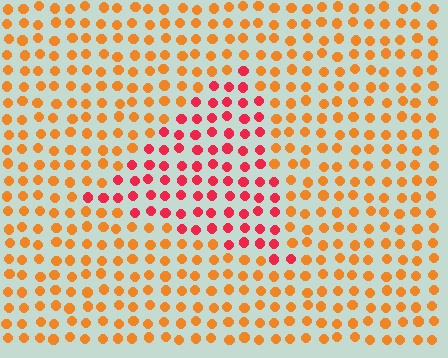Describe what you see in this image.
The image is filled with small orange elements in a uniform arrangement. A triangle-shaped region is visible where the elements are tinted to a slightly different hue, forming a subtle color boundary.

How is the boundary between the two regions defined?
The boundary is defined purely by a slight shift in hue (about 40 degrees). Spacing, size, and orientation are identical on both sides.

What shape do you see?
I see a triangle.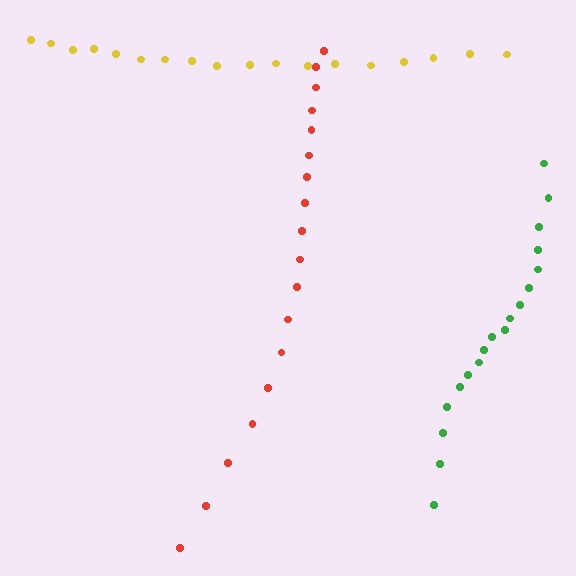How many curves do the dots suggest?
There are 3 distinct paths.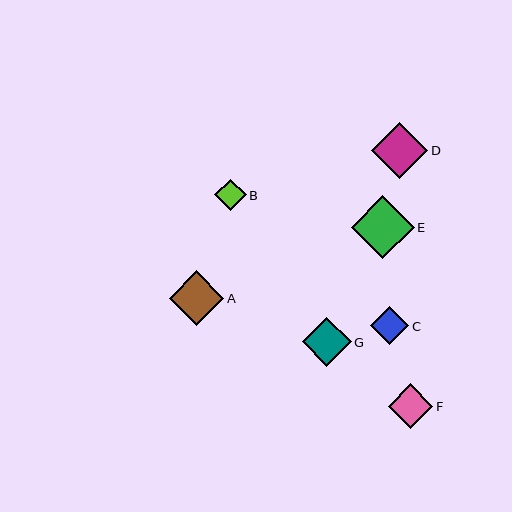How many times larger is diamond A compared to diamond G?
Diamond A is approximately 1.1 times the size of diamond G.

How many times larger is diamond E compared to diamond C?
Diamond E is approximately 1.6 times the size of diamond C.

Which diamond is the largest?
Diamond E is the largest with a size of approximately 63 pixels.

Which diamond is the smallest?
Diamond B is the smallest with a size of approximately 32 pixels.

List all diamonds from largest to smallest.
From largest to smallest: E, D, A, G, F, C, B.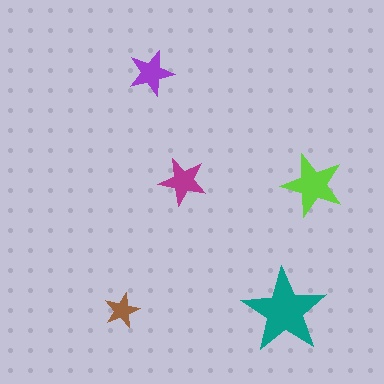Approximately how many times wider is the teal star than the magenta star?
About 2 times wider.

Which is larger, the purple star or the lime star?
The lime one.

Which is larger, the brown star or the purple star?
The purple one.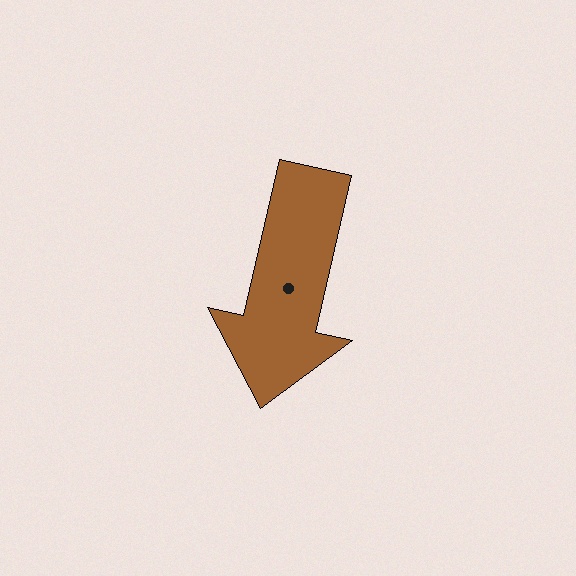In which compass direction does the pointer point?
South.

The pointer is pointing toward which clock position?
Roughly 6 o'clock.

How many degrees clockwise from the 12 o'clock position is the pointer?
Approximately 193 degrees.